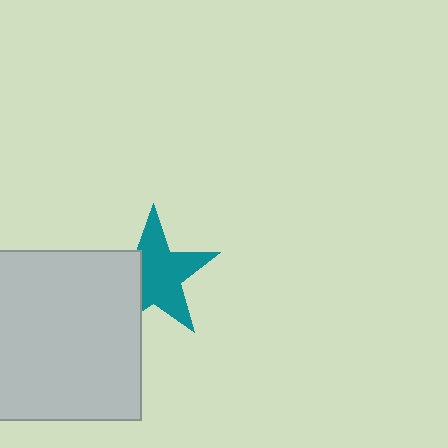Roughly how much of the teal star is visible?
Most of it is visible (roughly 67%).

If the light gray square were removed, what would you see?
You would see the complete teal star.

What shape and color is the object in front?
The object in front is a light gray square.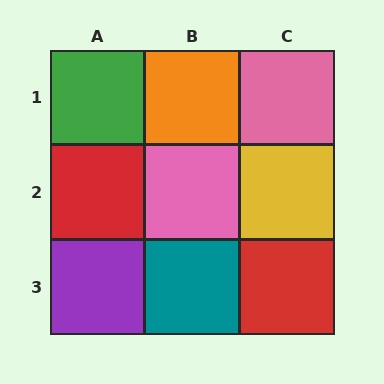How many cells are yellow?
1 cell is yellow.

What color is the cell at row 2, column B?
Pink.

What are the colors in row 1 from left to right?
Green, orange, pink.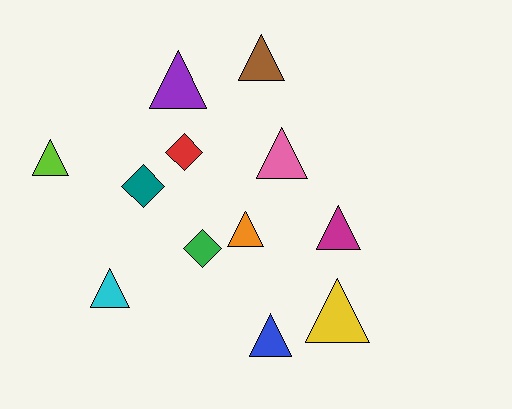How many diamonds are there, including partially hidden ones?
There are 3 diamonds.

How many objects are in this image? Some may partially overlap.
There are 12 objects.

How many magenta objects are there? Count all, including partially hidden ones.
There is 1 magenta object.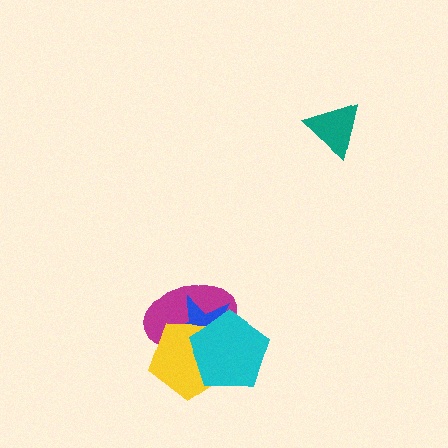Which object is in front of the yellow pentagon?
The cyan pentagon is in front of the yellow pentagon.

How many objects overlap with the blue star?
3 objects overlap with the blue star.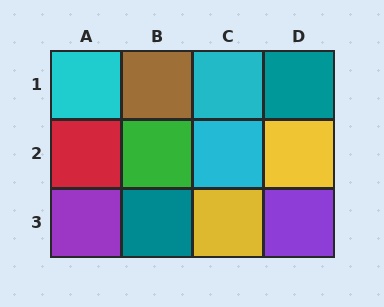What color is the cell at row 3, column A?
Purple.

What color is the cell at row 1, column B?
Brown.